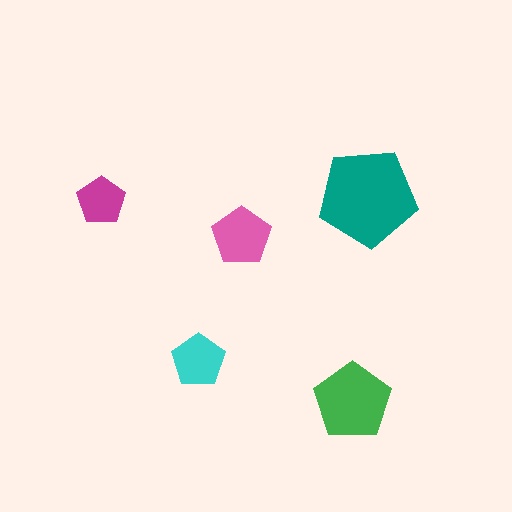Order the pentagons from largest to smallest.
the teal one, the green one, the pink one, the cyan one, the magenta one.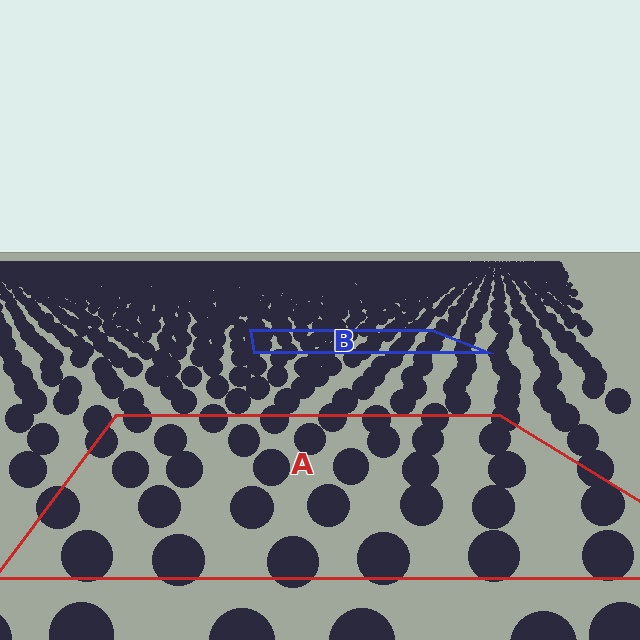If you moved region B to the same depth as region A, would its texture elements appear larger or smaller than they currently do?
They would appear larger. At a closer depth, the same texture elements are projected at a bigger on-screen size.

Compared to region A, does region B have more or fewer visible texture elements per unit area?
Region B has more texture elements per unit area — they are packed more densely because it is farther away.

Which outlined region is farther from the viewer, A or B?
Region B is farther from the viewer — the texture elements inside it appear smaller and more densely packed.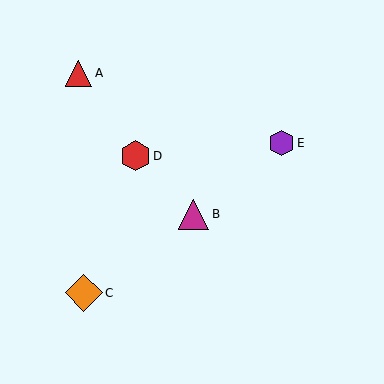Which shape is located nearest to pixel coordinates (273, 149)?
The purple hexagon (labeled E) at (282, 143) is nearest to that location.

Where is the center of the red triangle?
The center of the red triangle is at (79, 73).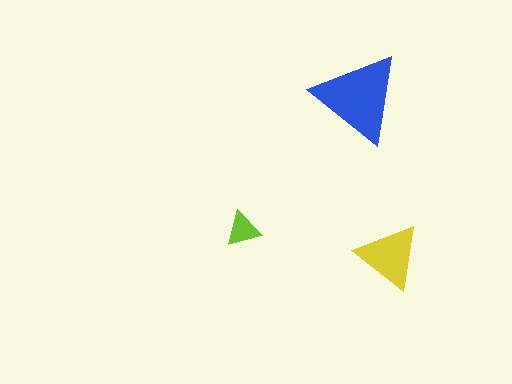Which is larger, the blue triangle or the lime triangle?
The blue one.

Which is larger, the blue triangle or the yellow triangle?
The blue one.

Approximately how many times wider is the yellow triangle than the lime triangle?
About 2 times wider.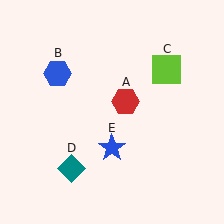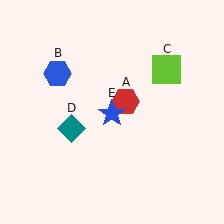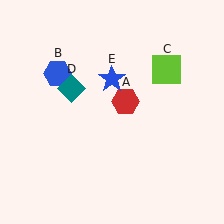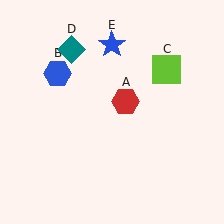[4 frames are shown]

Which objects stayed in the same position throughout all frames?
Red hexagon (object A) and blue hexagon (object B) and lime square (object C) remained stationary.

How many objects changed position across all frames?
2 objects changed position: teal diamond (object D), blue star (object E).